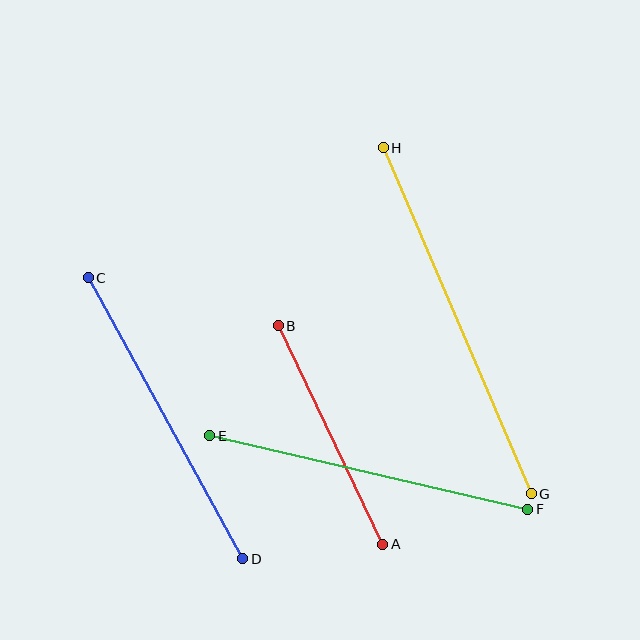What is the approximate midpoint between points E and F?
The midpoint is at approximately (369, 473) pixels.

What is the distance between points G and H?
The distance is approximately 376 pixels.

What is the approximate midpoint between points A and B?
The midpoint is at approximately (331, 435) pixels.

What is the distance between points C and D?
The distance is approximately 321 pixels.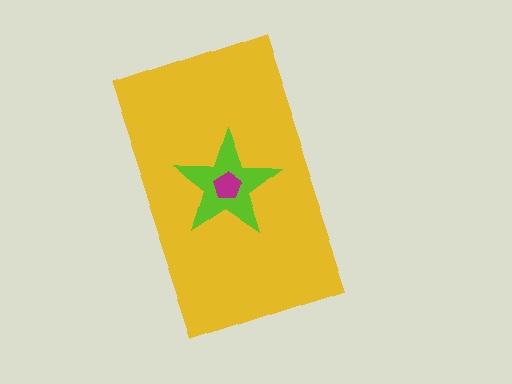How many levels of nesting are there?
3.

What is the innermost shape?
The magenta pentagon.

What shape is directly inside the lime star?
The magenta pentagon.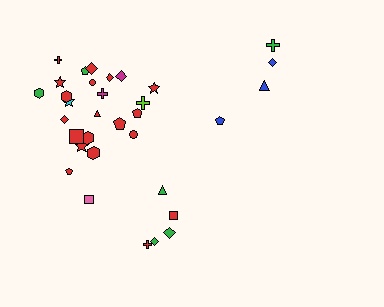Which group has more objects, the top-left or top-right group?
The top-left group.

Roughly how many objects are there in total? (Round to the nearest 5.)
Roughly 35 objects in total.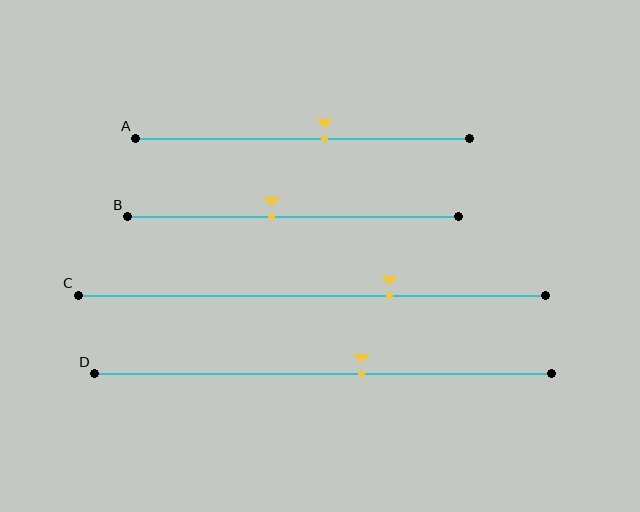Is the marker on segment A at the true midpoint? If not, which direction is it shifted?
No, the marker on segment A is shifted to the right by about 7% of the segment length.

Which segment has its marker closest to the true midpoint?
Segment A has its marker closest to the true midpoint.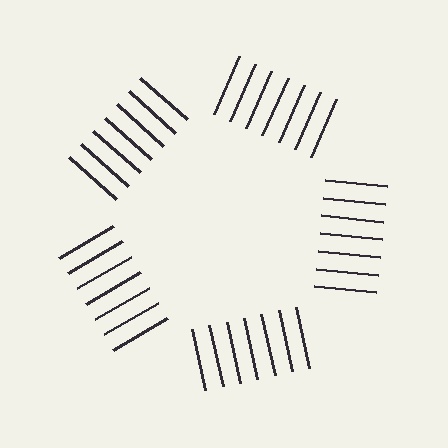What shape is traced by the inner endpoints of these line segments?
An illusory pentagon — the line segments terminate on its edges but no continuous stroke is drawn.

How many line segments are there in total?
35 — 7 along each of the 5 edges.